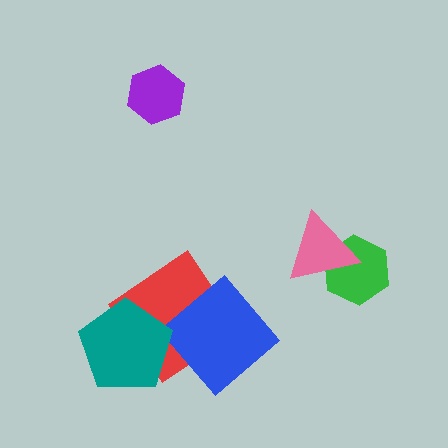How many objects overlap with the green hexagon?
1 object overlaps with the green hexagon.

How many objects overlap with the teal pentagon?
1 object overlaps with the teal pentagon.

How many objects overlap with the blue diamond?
1 object overlaps with the blue diamond.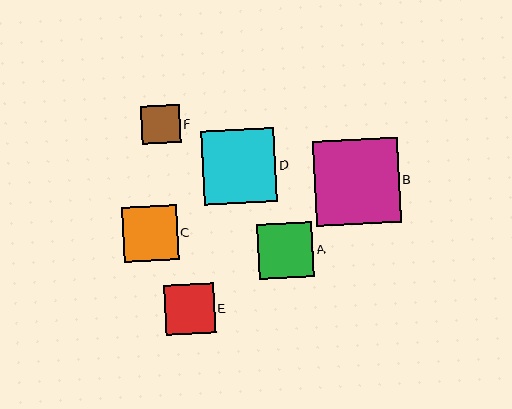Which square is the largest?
Square B is the largest with a size of approximately 85 pixels.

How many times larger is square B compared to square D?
Square B is approximately 1.2 times the size of square D.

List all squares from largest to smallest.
From largest to smallest: B, D, A, C, E, F.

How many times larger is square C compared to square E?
Square C is approximately 1.1 times the size of square E.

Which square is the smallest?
Square F is the smallest with a size of approximately 38 pixels.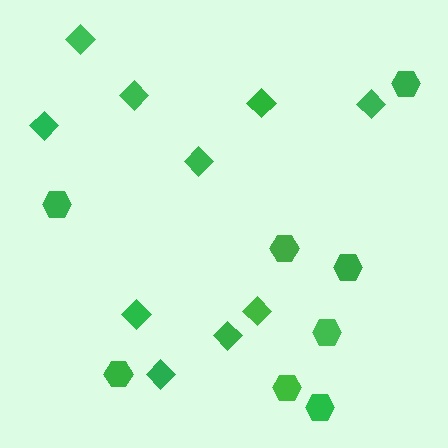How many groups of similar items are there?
There are 2 groups: one group of hexagons (8) and one group of diamonds (10).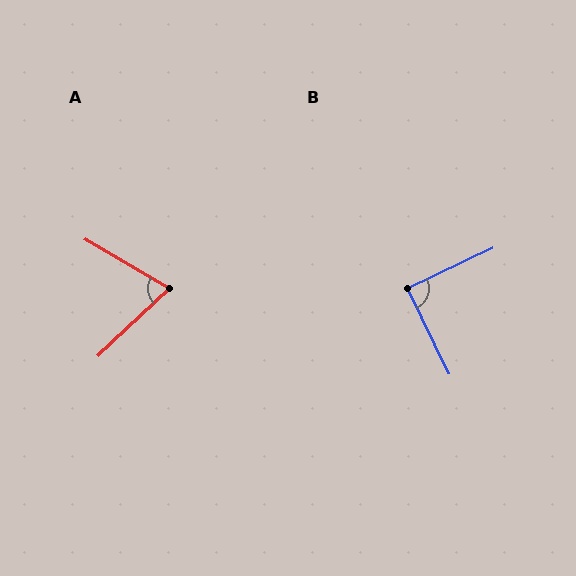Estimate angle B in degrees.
Approximately 89 degrees.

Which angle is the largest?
B, at approximately 89 degrees.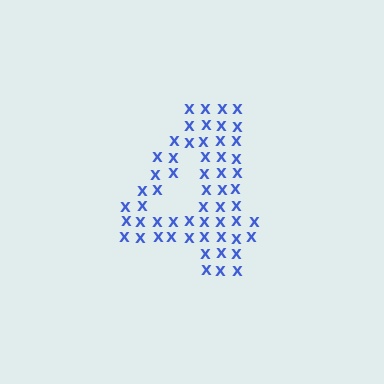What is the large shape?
The large shape is the digit 4.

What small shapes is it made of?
It is made of small letter X's.